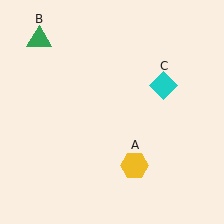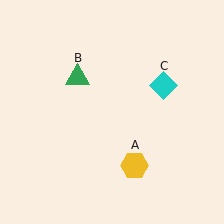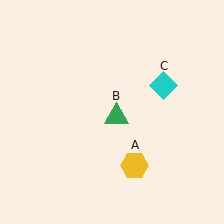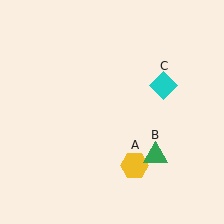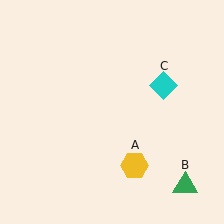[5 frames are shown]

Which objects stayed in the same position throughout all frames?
Yellow hexagon (object A) and cyan diamond (object C) remained stationary.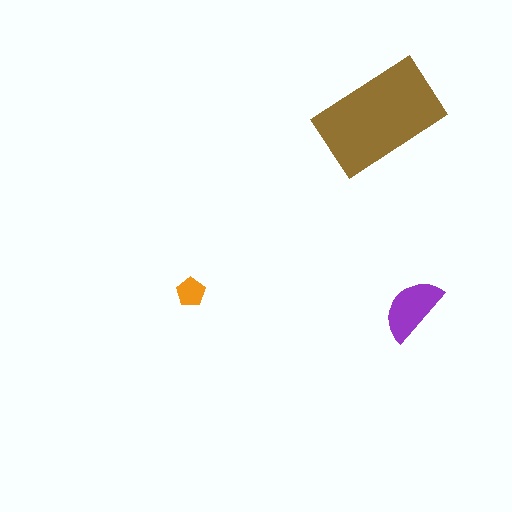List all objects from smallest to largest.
The orange pentagon, the purple semicircle, the brown rectangle.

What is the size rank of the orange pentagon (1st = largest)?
3rd.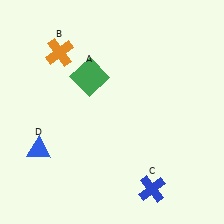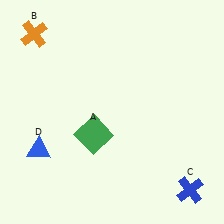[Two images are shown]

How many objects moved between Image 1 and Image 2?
3 objects moved between the two images.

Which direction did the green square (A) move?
The green square (A) moved down.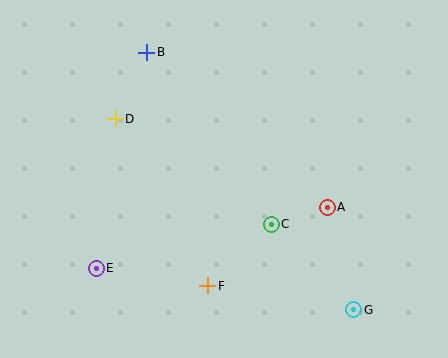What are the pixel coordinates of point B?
Point B is at (147, 52).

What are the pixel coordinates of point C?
Point C is at (271, 224).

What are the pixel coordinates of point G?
Point G is at (354, 310).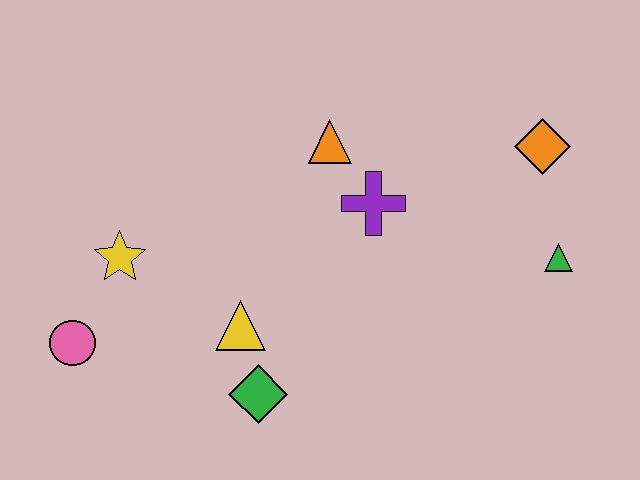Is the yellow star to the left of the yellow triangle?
Yes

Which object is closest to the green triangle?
The orange diamond is closest to the green triangle.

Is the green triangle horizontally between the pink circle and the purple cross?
No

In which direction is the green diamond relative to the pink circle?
The green diamond is to the right of the pink circle.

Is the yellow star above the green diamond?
Yes